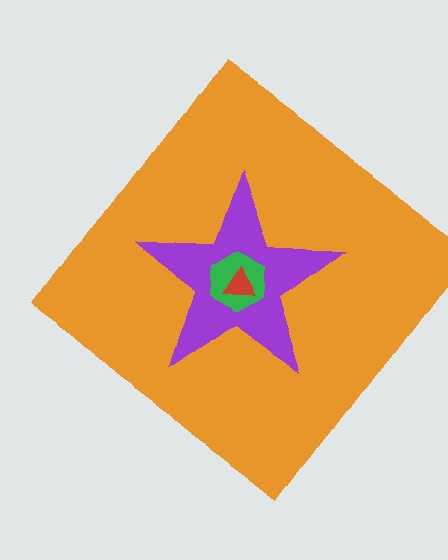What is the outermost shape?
The orange diamond.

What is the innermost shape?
The red triangle.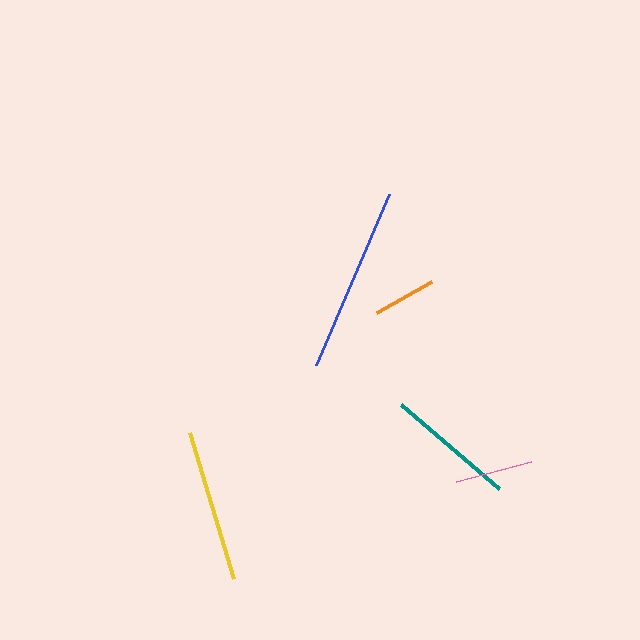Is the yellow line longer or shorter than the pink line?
The yellow line is longer than the pink line.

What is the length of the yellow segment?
The yellow segment is approximately 153 pixels long.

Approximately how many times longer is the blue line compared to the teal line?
The blue line is approximately 1.4 times the length of the teal line.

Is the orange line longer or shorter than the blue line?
The blue line is longer than the orange line.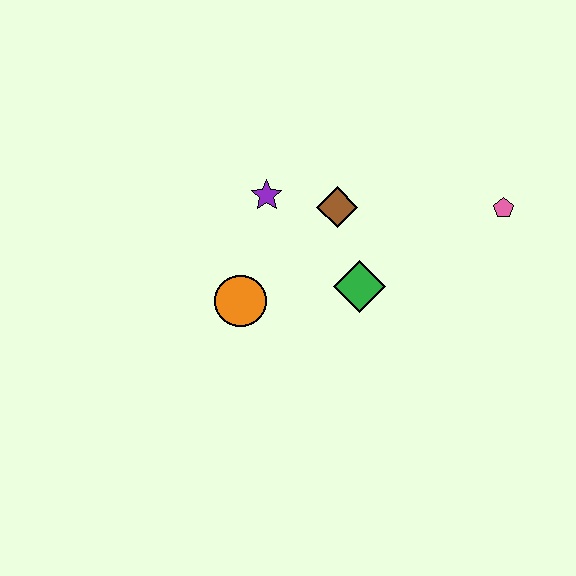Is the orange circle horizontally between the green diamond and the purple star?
No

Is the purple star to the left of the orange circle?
No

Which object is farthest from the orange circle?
The pink pentagon is farthest from the orange circle.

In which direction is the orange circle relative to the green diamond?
The orange circle is to the left of the green diamond.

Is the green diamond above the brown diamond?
No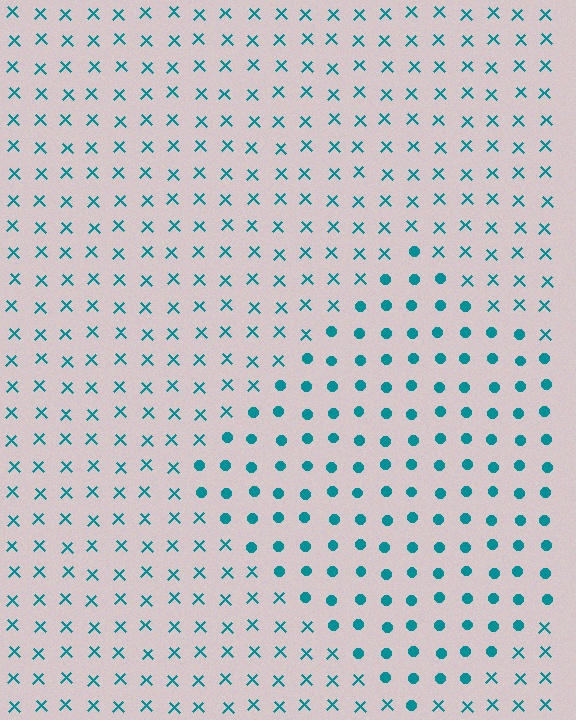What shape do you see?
I see a diamond.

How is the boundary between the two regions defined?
The boundary is defined by a change in element shape: circles inside vs. X marks outside. All elements share the same color and spacing.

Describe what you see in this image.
The image is filled with small teal elements arranged in a uniform grid. A diamond-shaped region contains circles, while the surrounding area contains X marks. The boundary is defined purely by the change in element shape.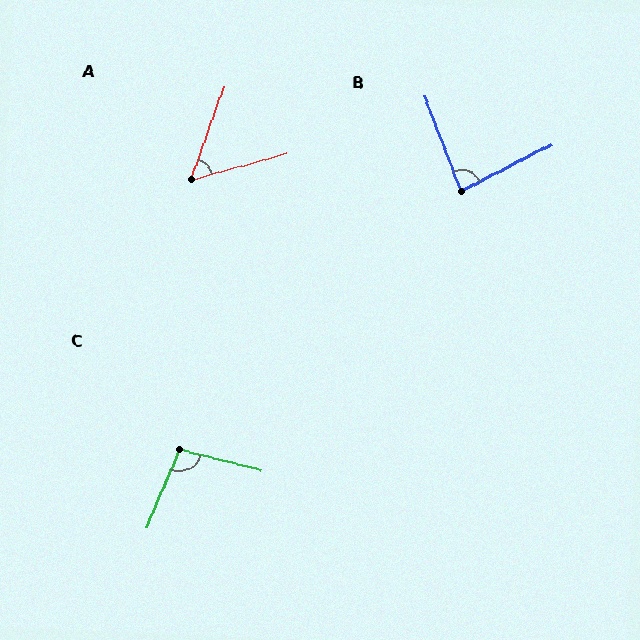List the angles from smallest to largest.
A (55°), B (84°), C (98°).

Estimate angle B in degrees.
Approximately 84 degrees.